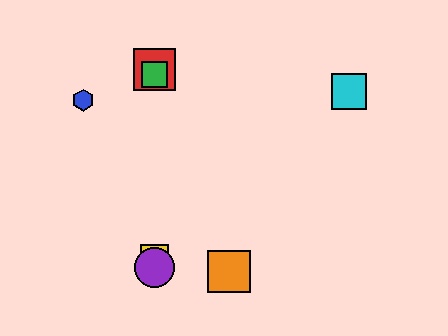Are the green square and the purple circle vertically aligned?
Yes, both are at x≈155.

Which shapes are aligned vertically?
The red square, the green square, the yellow square, the purple circle are aligned vertically.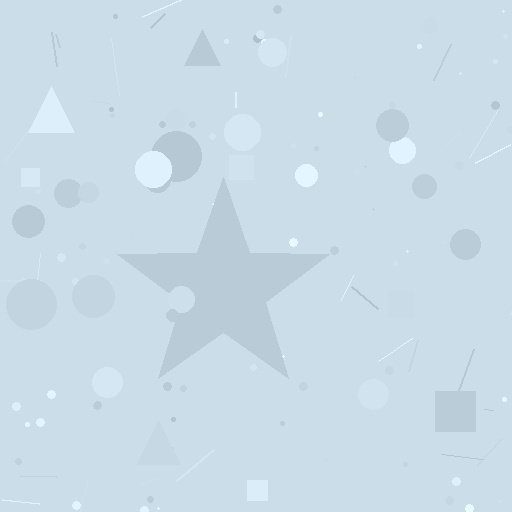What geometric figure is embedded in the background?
A star is embedded in the background.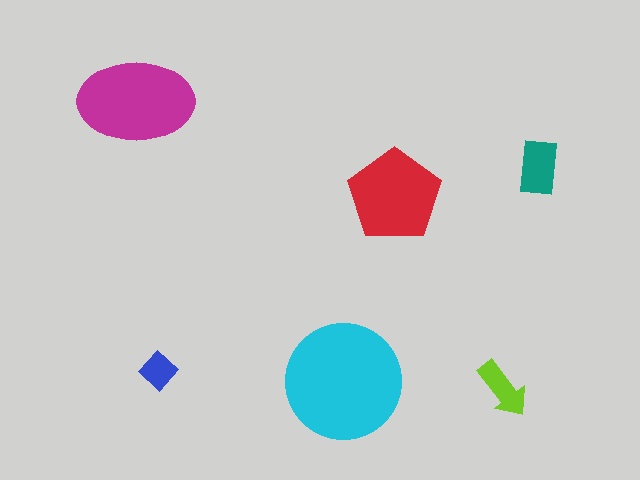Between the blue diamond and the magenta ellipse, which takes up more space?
The magenta ellipse.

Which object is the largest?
The cyan circle.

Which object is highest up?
The magenta ellipse is topmost.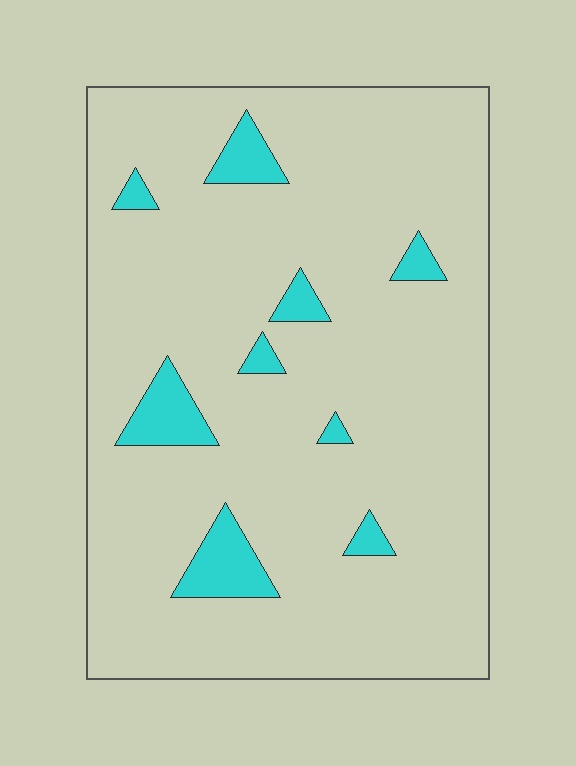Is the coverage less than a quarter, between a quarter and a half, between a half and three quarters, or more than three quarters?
Less than a quarter.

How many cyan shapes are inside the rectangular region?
9.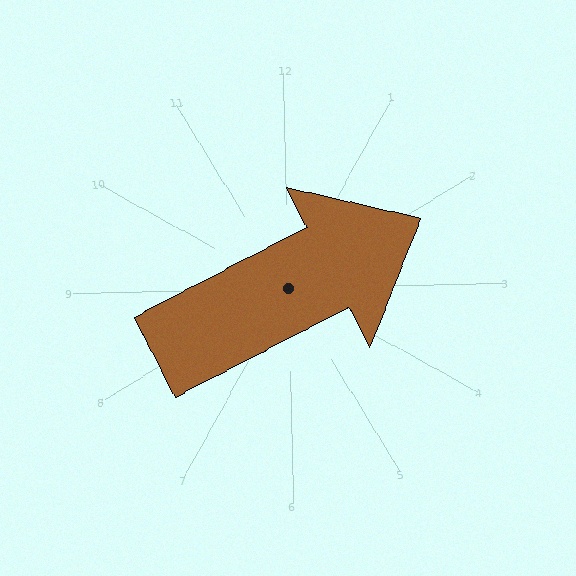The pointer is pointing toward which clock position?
Roughly 2 o'clock.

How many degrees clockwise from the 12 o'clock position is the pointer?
Approximately 64 degrees.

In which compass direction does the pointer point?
Northeast.